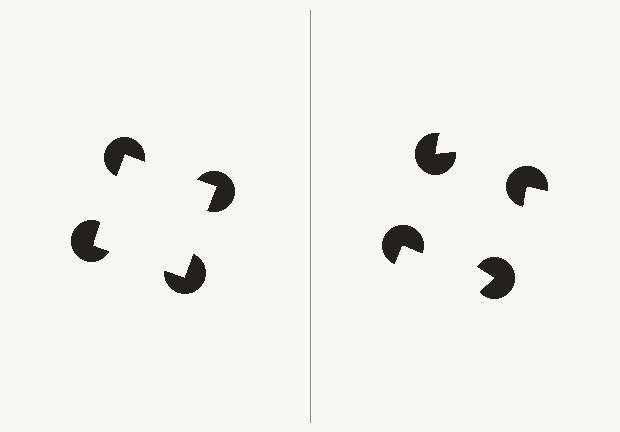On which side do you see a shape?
An illusory square appears on the left side. On the right side the wedge cuts are rotated, so no coherent shape forms.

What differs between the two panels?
The pac-man discs are positioned identically on both sides; only the wedge orientations differ. On the left they align to a square; on the right they are misaligned.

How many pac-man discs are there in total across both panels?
8 — 4 on each side.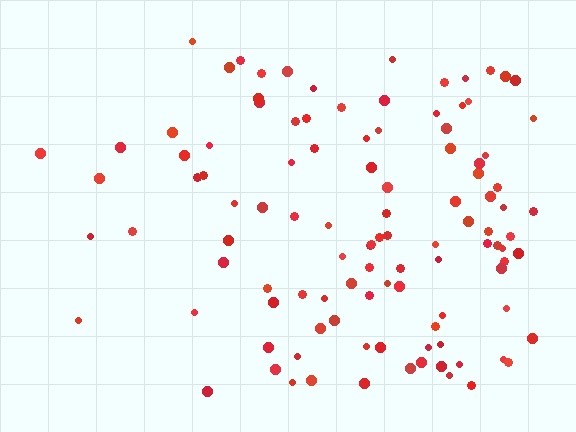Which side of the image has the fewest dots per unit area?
The left.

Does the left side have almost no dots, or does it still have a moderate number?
Still a moderate number, just noticeably fewer than the right.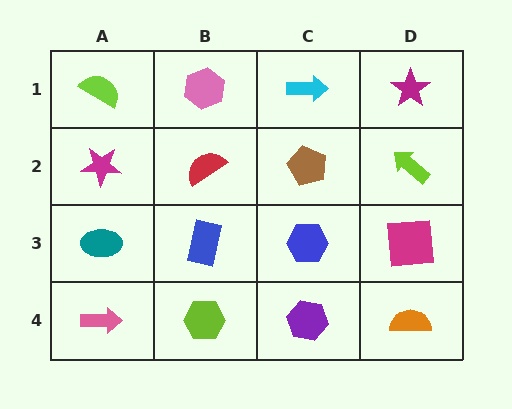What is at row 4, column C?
A purple hexagon.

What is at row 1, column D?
A magenta star.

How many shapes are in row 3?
4 shapes.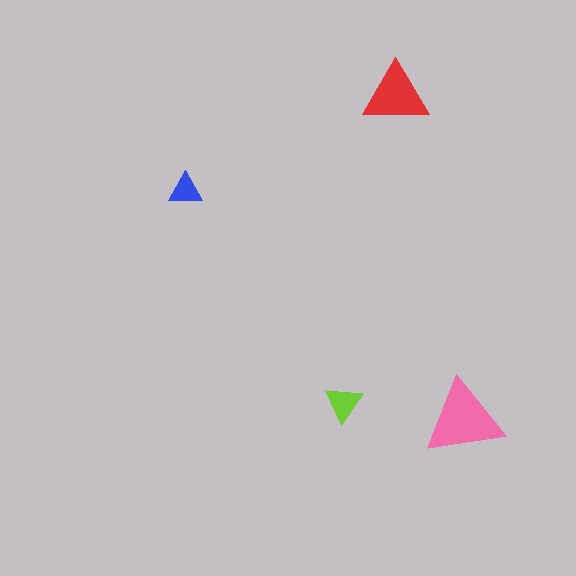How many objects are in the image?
There are 4 objects in the image.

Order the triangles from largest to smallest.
the pink one, the red one, the lime one, the blue one.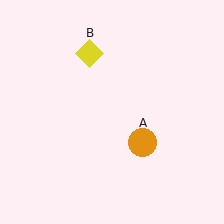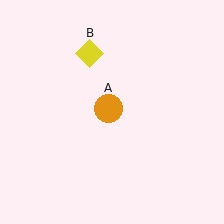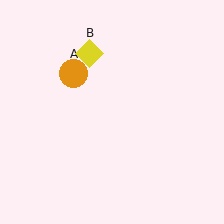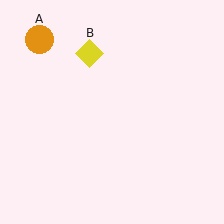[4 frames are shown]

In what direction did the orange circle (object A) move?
The orange circle (object A) moved up and to the left.